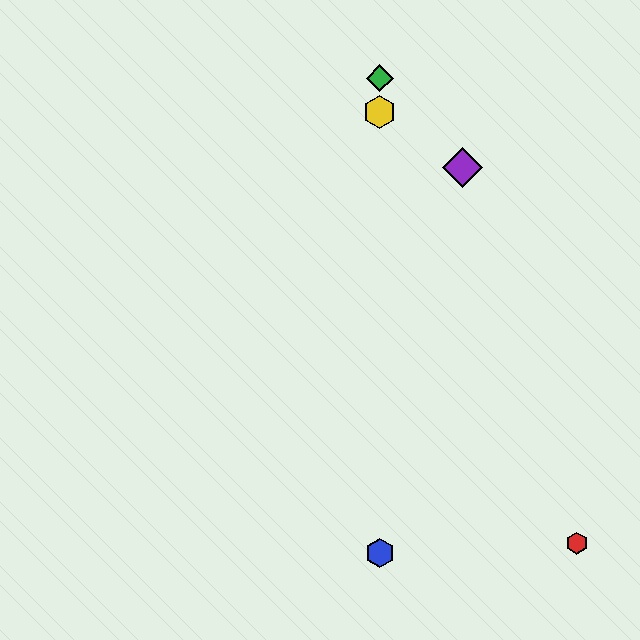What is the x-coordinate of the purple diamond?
The purple diamond is at x≈462.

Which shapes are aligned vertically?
The blue hexagon, the green diamond, the yellow hexagon are aligned vertically.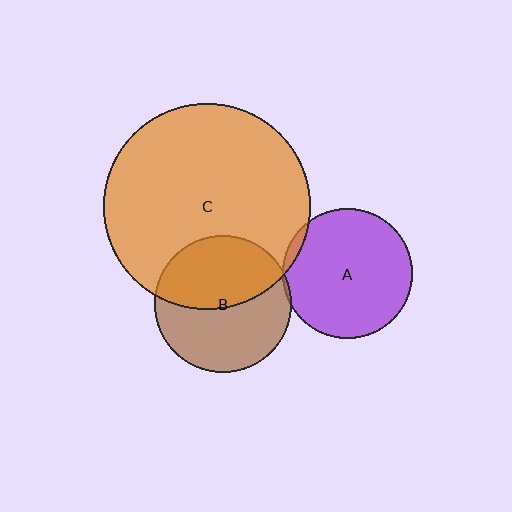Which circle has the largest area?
Circle C (orange).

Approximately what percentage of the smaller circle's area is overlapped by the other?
Approximately 45%.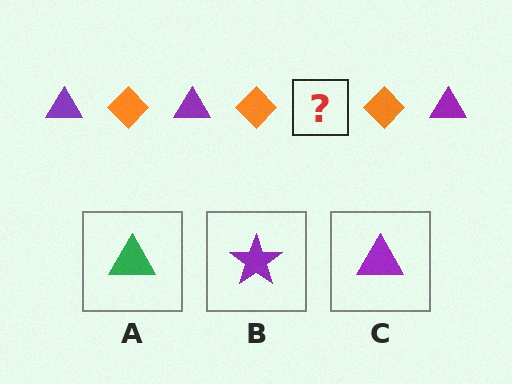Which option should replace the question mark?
Option C.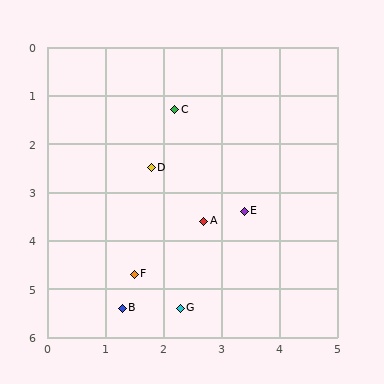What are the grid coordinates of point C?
Point C is at approximately (2.2, 1.3).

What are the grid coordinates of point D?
Point D is at approximately (1.8, 2.5).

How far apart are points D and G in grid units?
Points D and G are about 2.9 grid units apart.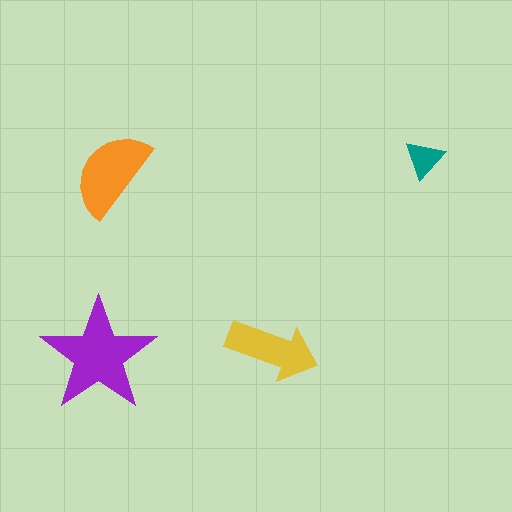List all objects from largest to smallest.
The purple star, the orange semicircle, the yellow arrow, the teal triangle.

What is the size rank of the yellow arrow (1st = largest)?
3rd.